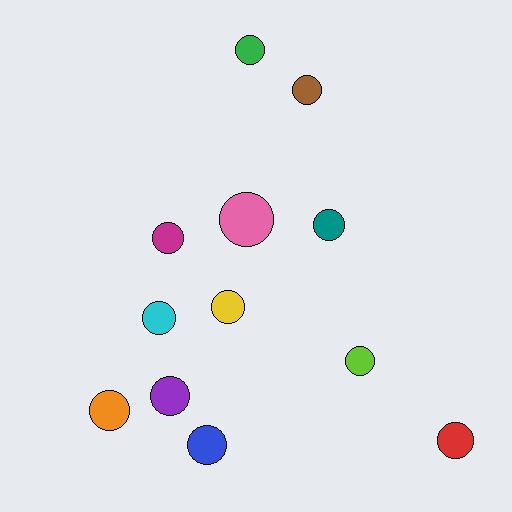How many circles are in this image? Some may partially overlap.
There are 12 circles.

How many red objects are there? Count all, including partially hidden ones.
There is 1 red object.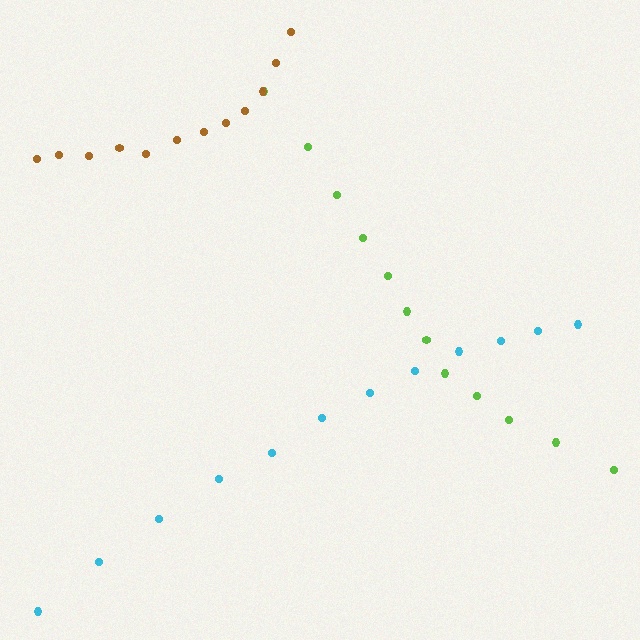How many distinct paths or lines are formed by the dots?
There are 3 distinct paths.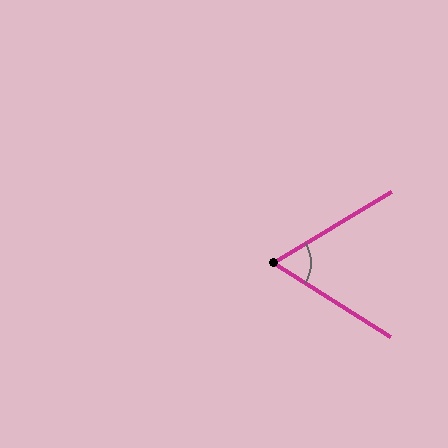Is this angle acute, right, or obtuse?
It is acute.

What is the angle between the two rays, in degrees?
Approximately 64 degrees.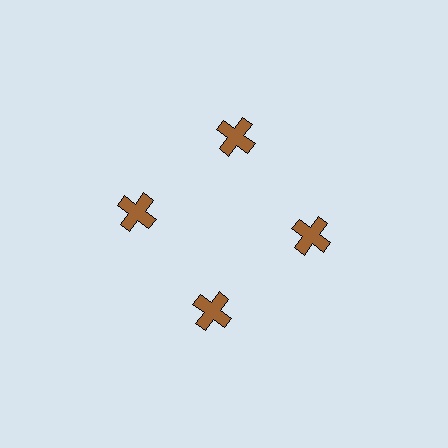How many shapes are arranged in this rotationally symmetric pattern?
There are 4 shapes, arranged in 4 groups of 1.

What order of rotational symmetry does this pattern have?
This pattern has 4-fold rotational symmetry.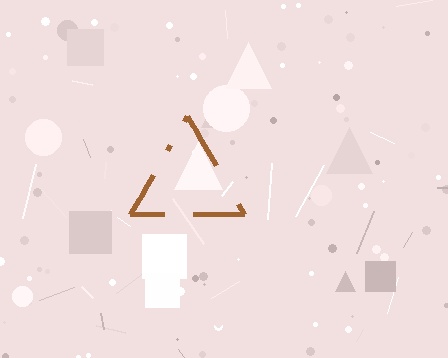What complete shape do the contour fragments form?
The contour fragments form a triangle.